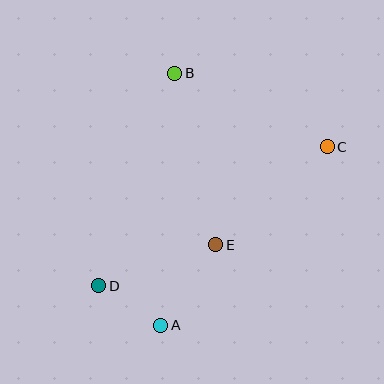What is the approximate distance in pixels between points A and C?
The distance between A and C is approximately 244 pixels.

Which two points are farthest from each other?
Points C and D are farthest from each other.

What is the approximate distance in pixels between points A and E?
The distance between A and E is approximately 98 pixels.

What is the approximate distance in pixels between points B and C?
The distance between B and C is approximately 169 pixels.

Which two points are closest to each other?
Points A and D are closest to each other.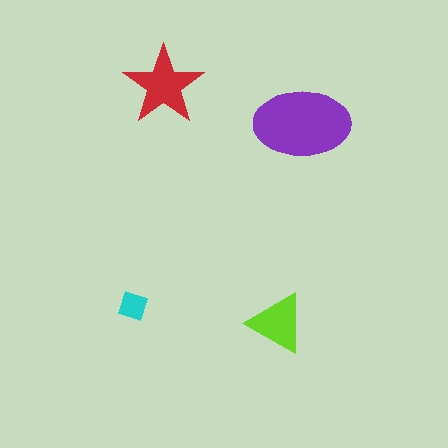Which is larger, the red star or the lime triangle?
The red star.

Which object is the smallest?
The cyan diamond.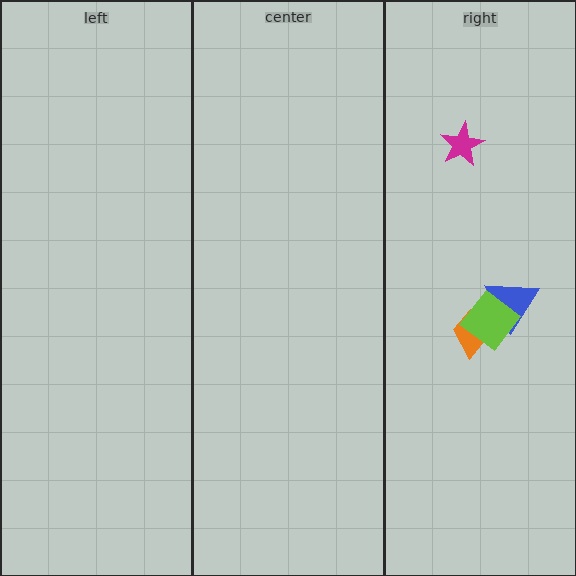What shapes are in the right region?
The blue triangle, the orange trapezoid, the magenta star, the lime diamond.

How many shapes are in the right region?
4.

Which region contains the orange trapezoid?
The right region.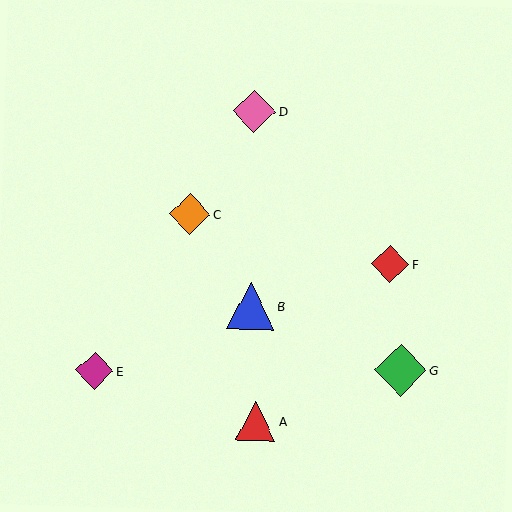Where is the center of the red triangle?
The center of the red triangle is at (256, 421).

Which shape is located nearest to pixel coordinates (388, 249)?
The red diamond (labeled F) at (390, 264) is nearest to that location.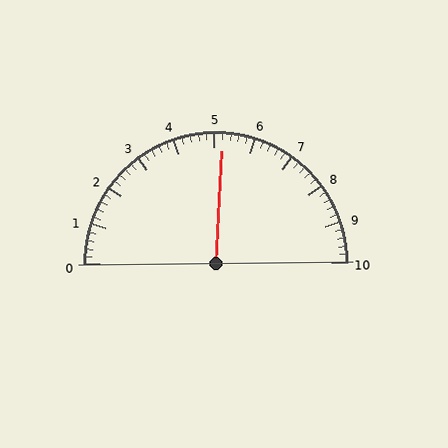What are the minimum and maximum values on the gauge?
The gauge ranges from 0 to 10.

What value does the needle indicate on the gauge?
The needle indicates approximately 5.2.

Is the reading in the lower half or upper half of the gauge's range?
The reading is in the upper half of the range (0 to 10).